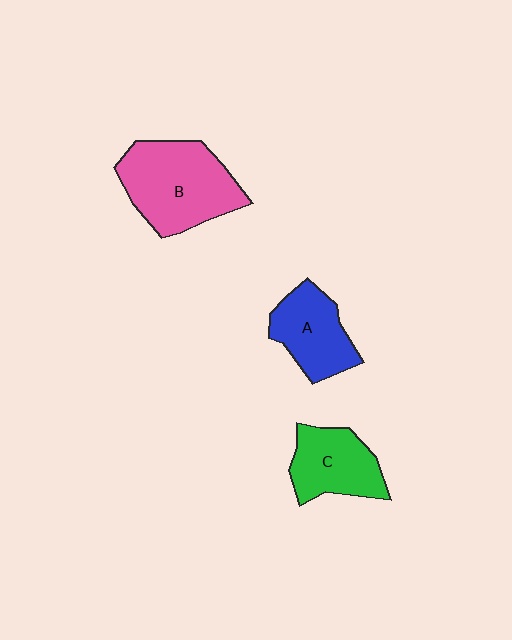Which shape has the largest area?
Shape B (pink).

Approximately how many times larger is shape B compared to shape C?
Approximately 1.5 times.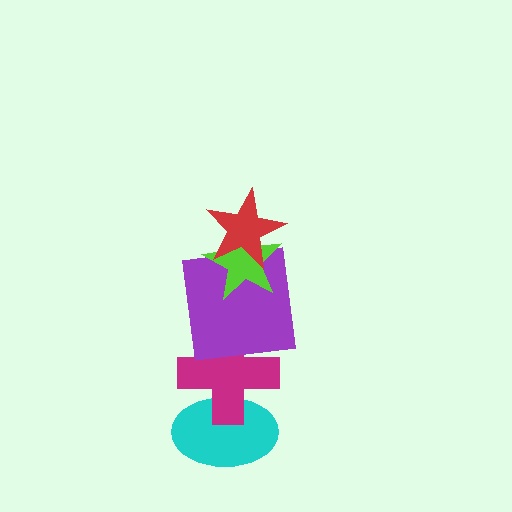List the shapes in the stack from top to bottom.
From top to bottom: the red star, the lime star, the purple square, the magenta cross, the cyan ellipse.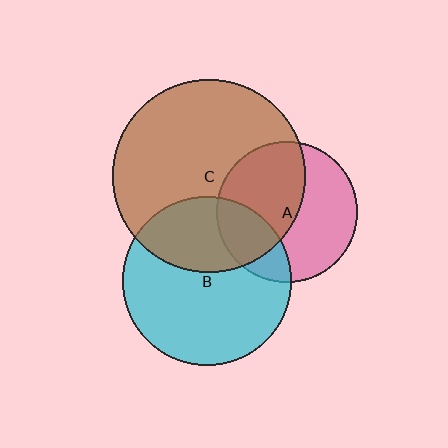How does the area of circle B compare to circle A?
Approximately 1.4 times.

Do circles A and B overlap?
Yes.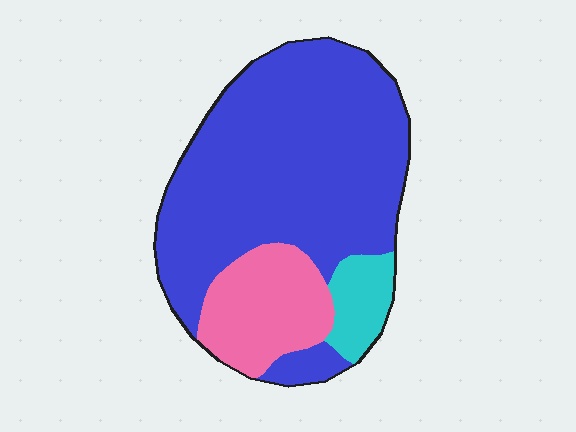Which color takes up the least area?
Cyan, at roughly 10%.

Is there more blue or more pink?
Blue.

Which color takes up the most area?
Blue, at roughly 75%.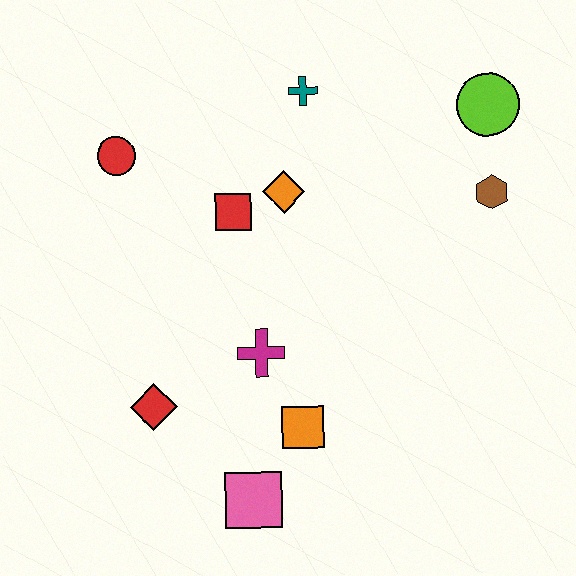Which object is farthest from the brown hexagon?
The red diamond is farthest from the brown hexagon.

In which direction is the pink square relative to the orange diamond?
The pink square is below the orange diamond.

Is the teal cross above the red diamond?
Yes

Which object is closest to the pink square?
The orange square is closest to the pink square.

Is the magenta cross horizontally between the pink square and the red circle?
No